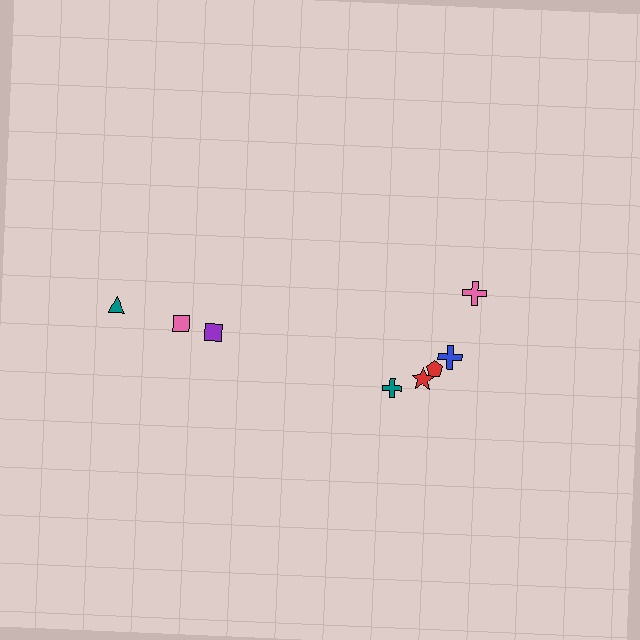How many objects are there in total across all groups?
There are 8 objects.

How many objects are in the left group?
There are 3 objects.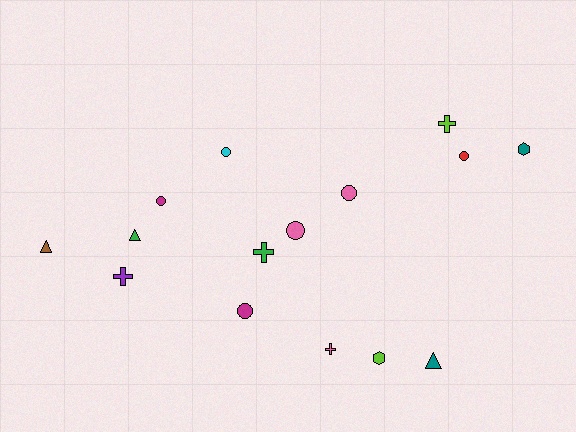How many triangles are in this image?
There are 3 triangles.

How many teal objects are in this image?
There are 2 teal objects.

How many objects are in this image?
There are 15 objects.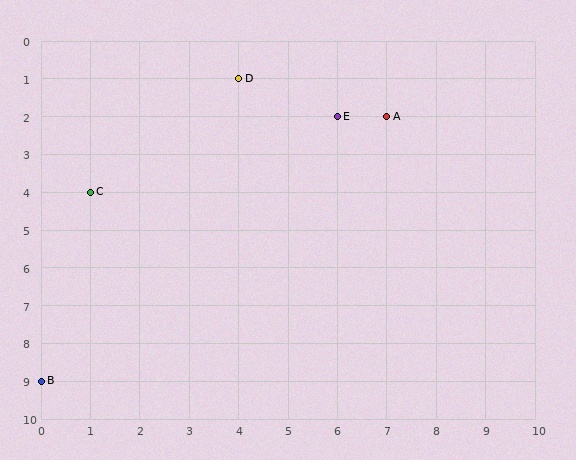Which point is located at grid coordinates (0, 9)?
Point B is at (0, 9).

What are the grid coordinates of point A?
Point A is at grid coordinates (7, 2).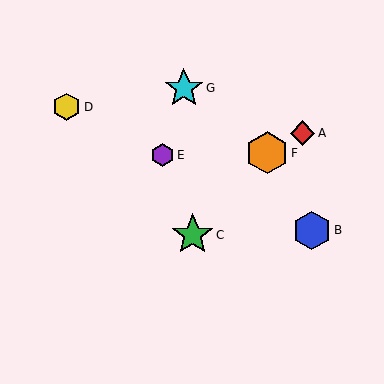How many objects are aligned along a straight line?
3 objects (B, D, E) are aligned along a straight line.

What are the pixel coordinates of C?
Object C is at (193, 235).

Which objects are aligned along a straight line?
Objects B, D, E are aligned along a straight line.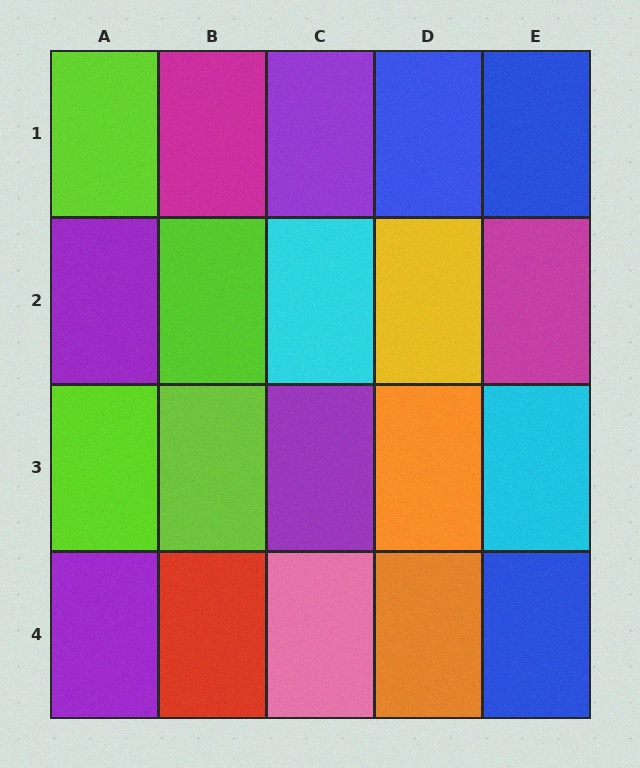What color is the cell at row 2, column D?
Yellow.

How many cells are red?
1 cell is red.